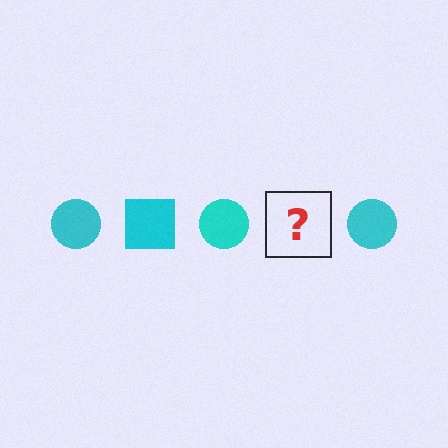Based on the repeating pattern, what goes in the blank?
The blank should be a cyan square.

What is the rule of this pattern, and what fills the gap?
The rule is that the pattern cycles through circle, square shapes in cyan. The gap should be filled with a cyan square.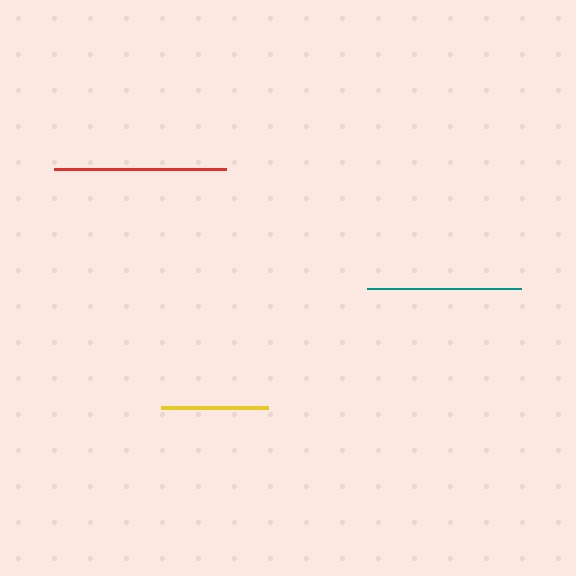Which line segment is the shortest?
The yellow line is the shortest at approximately 108 pixels.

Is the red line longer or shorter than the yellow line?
The red line is longer than the yellow line.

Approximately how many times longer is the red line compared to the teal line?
The red line is approximately 1.1 times the length of the teal line.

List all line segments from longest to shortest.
From longest to shortest: red, teal, yellow.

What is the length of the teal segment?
The teal segment is approximately 154 pixels long.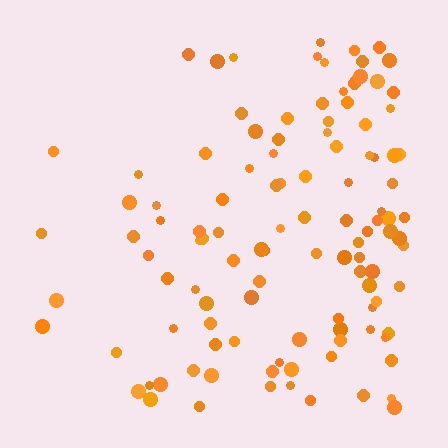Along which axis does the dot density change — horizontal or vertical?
Horizontal.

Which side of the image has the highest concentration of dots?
The right.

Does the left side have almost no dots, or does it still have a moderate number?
Still a moderate number, just noticeably fewer than the right.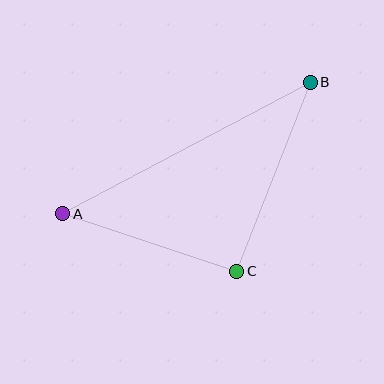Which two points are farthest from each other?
Points A and B are farthest from each other.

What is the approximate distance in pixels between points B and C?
The distance between B and C is approximately 202 pixels.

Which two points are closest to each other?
Points A and C are closest to each other.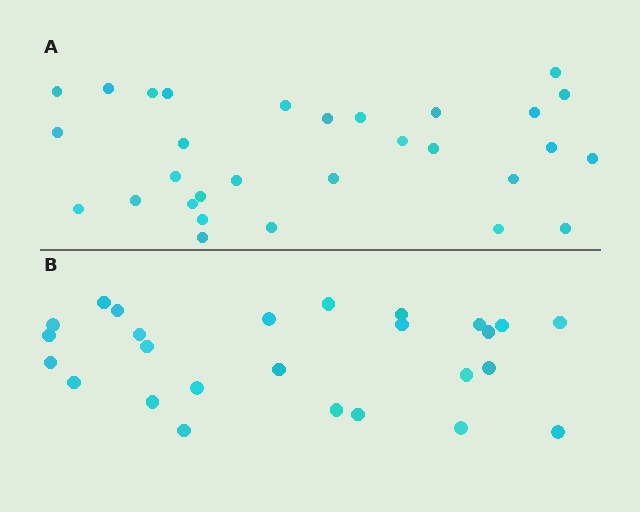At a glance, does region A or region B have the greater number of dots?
Region A (the top region) has more dots.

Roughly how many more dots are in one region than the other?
Region A has about 4 more dots than region B.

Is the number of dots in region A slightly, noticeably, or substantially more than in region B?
Region A has only slightly more — the two regions are fairly close. The ratio is roughly 1.2 to 1.